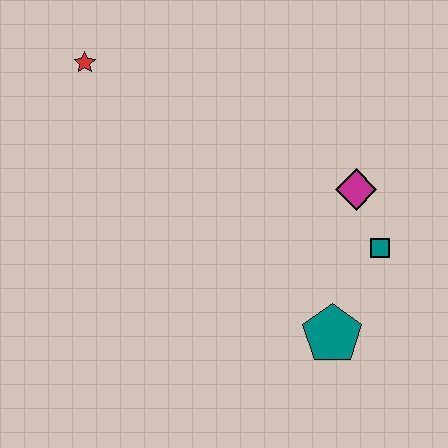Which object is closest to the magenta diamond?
The teal square is closest to the magenta diamond.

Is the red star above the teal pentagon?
Yes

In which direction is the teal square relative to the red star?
The teal square is to the right of the red star.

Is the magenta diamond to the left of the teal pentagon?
No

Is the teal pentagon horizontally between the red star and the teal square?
Yes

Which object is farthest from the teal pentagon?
The red star is farthest from the teal pentagon.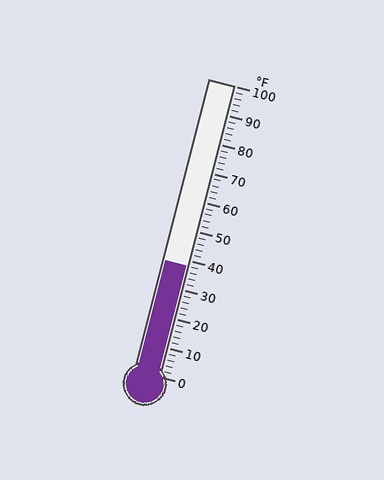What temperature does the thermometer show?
The thermometer shows approximately 38°F.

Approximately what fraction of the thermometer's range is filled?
The thermometer is filled to approximately 40% of its range.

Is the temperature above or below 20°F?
The temperature is above 20°F.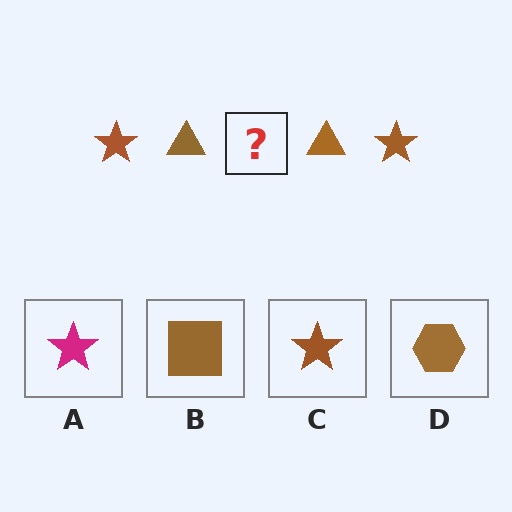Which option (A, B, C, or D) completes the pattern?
C.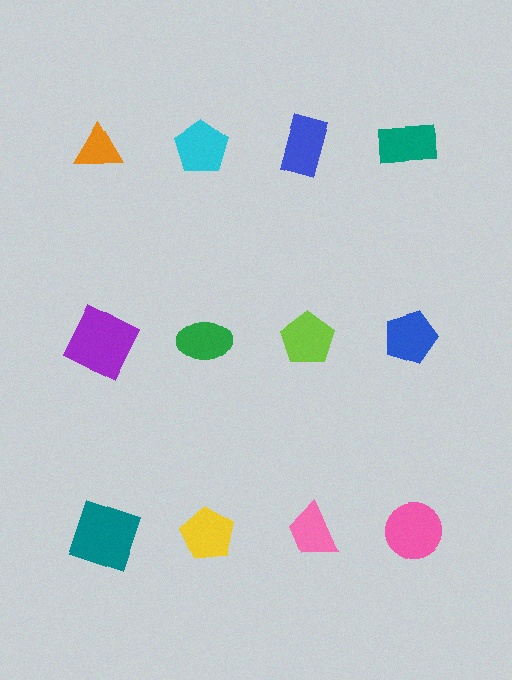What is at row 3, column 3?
A pink trapezoid.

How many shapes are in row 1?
4 shapes.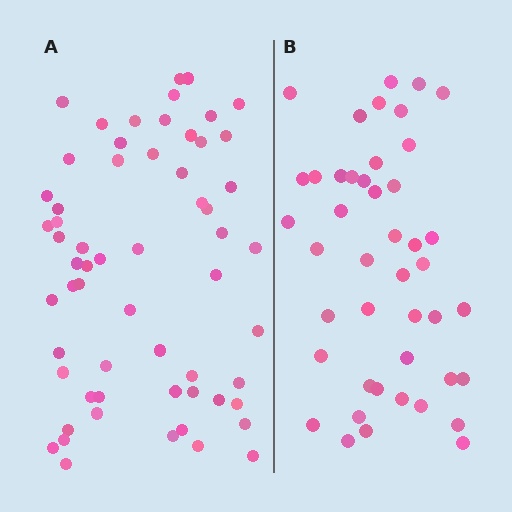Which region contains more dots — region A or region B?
Region A (the left region) has more dots.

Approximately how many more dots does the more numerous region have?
Region A has approximately 15 more dots than region B.